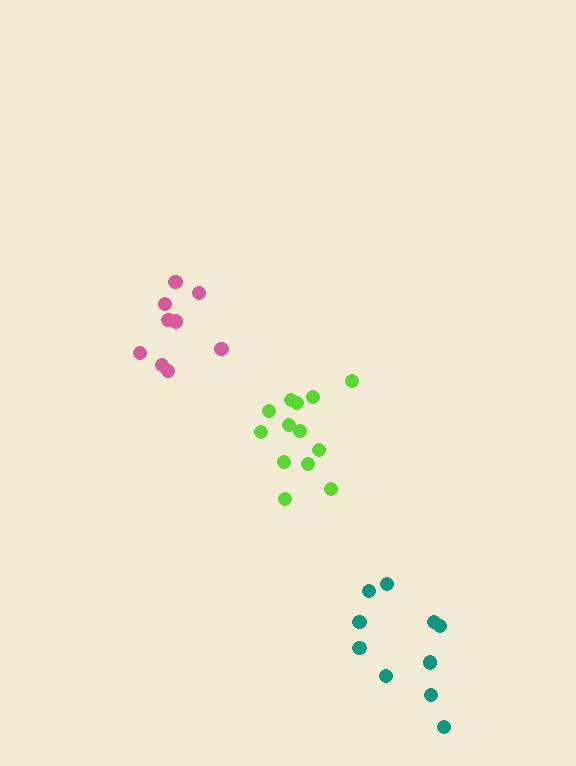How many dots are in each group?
Group 1: 10 dots, Group 2: 13 dots, Group 3: 9 dots (32 total).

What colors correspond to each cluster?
The clusters are colored: teal, lime, pink.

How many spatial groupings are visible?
There are 3 spatial groupings.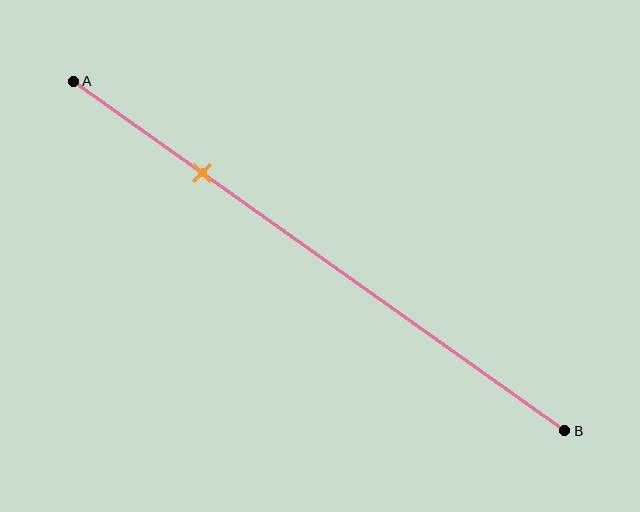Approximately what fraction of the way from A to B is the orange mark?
The orange mark is approximately 25% of the way from A to B.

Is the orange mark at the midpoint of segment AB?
No, the mark is at about 25% from A, not at the 50% midpoint.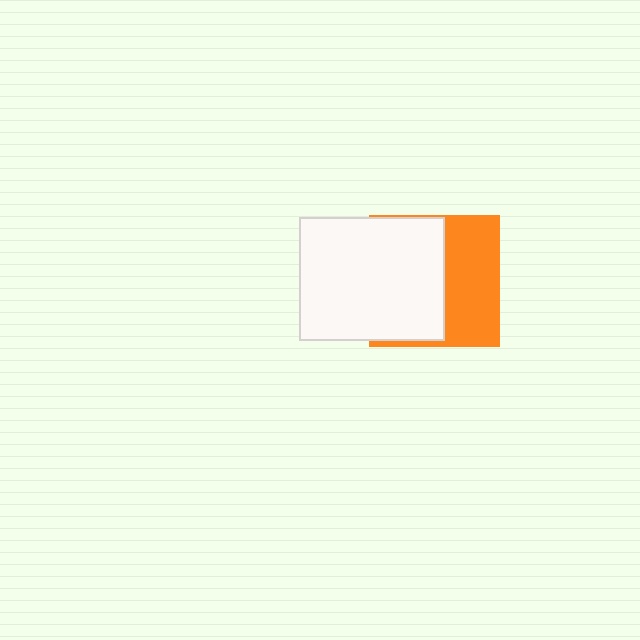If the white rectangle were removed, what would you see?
You would see the complete orange square.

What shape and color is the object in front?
The object in front is a white rectangle.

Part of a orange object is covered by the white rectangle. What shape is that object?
It is a square.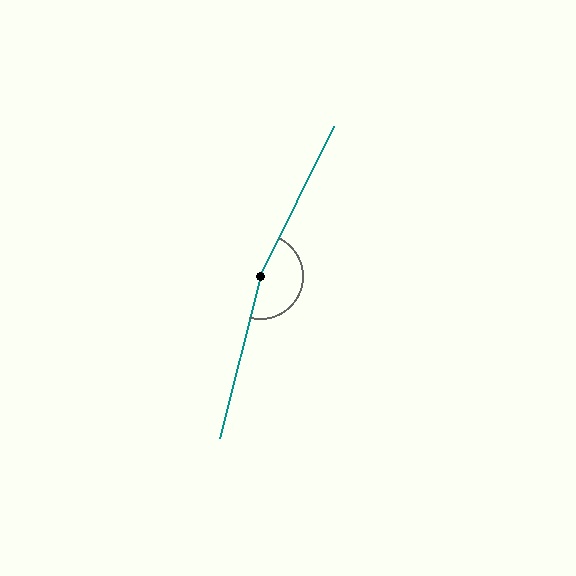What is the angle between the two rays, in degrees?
Approximately 168 degrees.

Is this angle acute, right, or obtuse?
It is obtuse.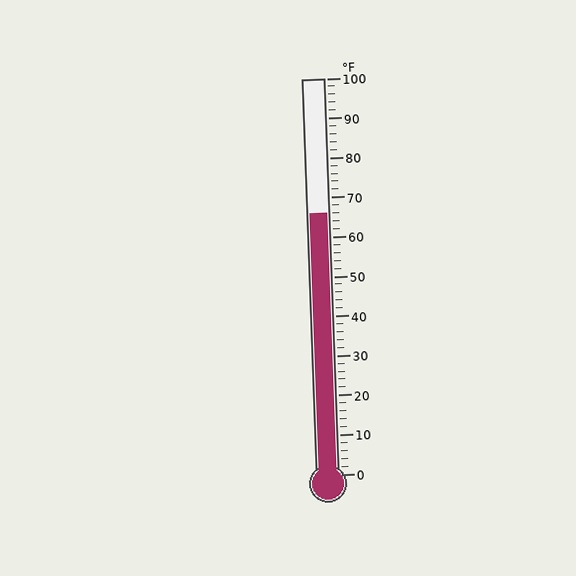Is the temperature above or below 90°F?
The temperature is below 90°F.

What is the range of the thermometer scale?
The thermometer scale ranges from 0°F to 100°F.